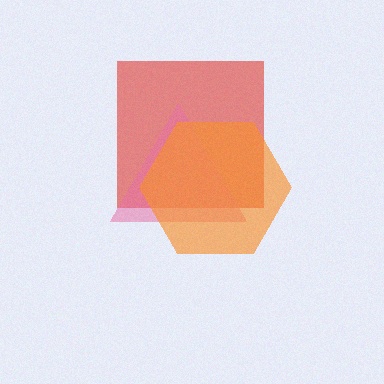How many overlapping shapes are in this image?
There are 3 overlapping shapes in the image.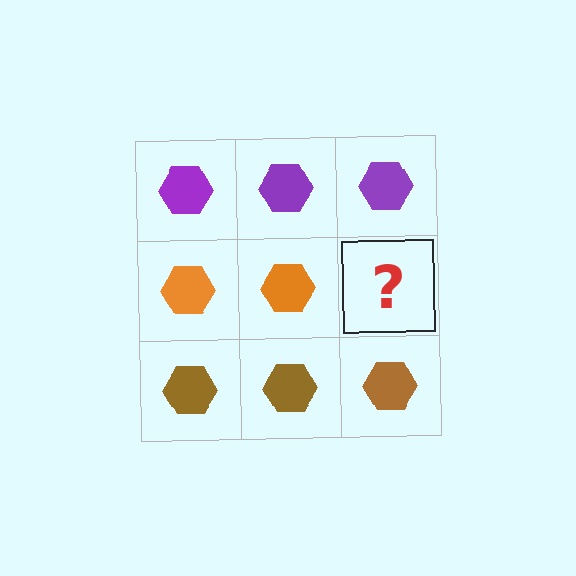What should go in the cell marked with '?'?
The missing cell should contain an orange hexagon.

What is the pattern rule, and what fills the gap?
The rule is that each row has a consistent color. The gap should be filled with an orange hexagon.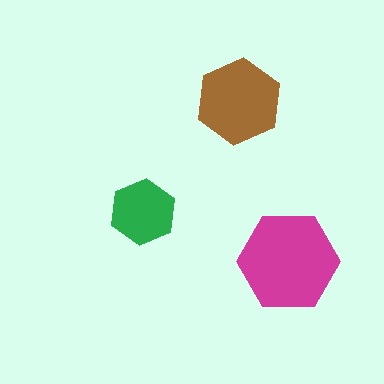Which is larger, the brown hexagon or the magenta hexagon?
The magenta one.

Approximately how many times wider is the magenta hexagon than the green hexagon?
About 1.5 times wider.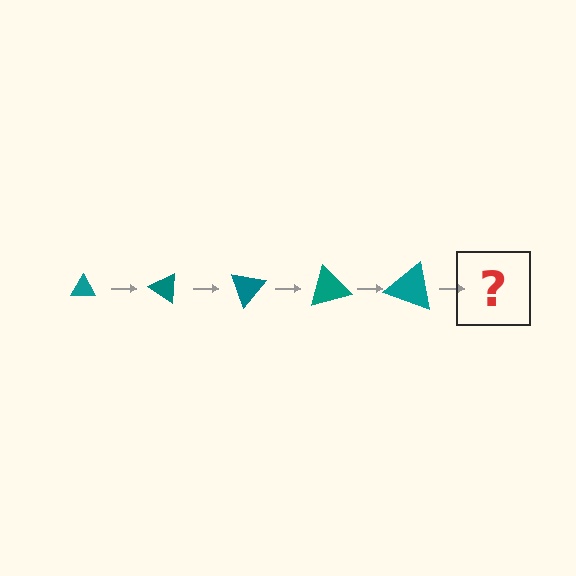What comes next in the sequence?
The next element should be a triangle, larger than the previous one and rotated 175 degrees from the start.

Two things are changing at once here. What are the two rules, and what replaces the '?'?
The two rules are that the triangle grows larger each step and it rotates 35 degrees each step. The '?' should be a triangle, larger than the previous one and rotated 175 degrees from the start.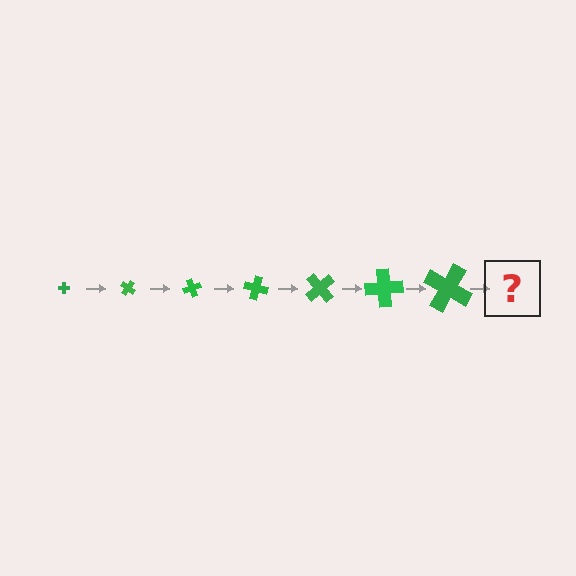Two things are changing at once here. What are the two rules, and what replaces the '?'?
The two rules are that the cross grows larger each step and it rotates 35 degrees each step. The '?' should be a cross, larger than the previous one and rotated 245 degrees from the start.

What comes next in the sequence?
The next element should be a cross, larger than the previous one and rotated 245 degrees from the start.